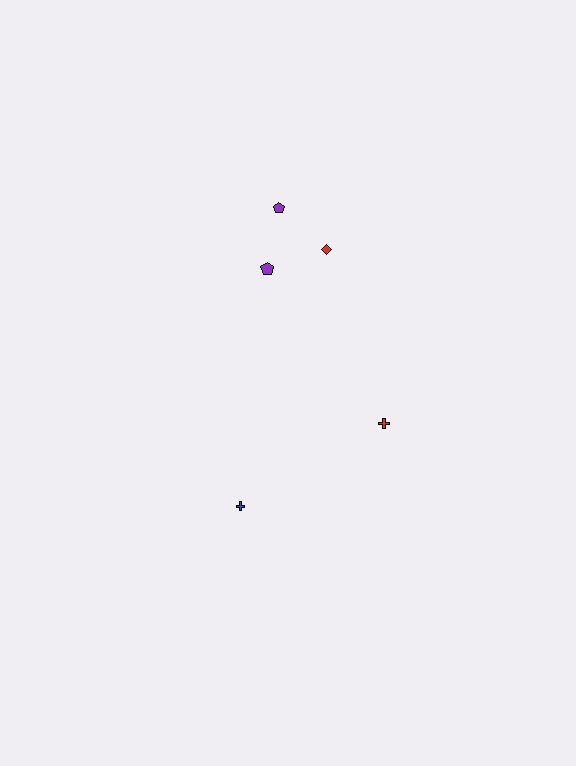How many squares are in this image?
There are no squares.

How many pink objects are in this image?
There are no pink objects.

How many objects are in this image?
There are 5 objects.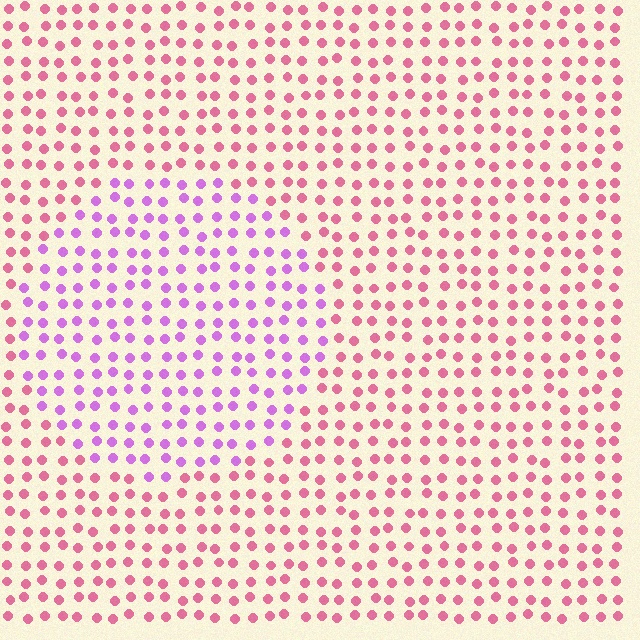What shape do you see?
I see a circle.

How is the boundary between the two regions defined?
The boundary is defined purely by a slight shift in hue (about 46 degrees). Spacing, size, and orientation are identical on both sides.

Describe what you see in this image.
The image is filled with small pink elements in a uniform arrangement. A circle-shaped region is visible where the elements are tinted to a slightly different hue, forming a subtle color boundary.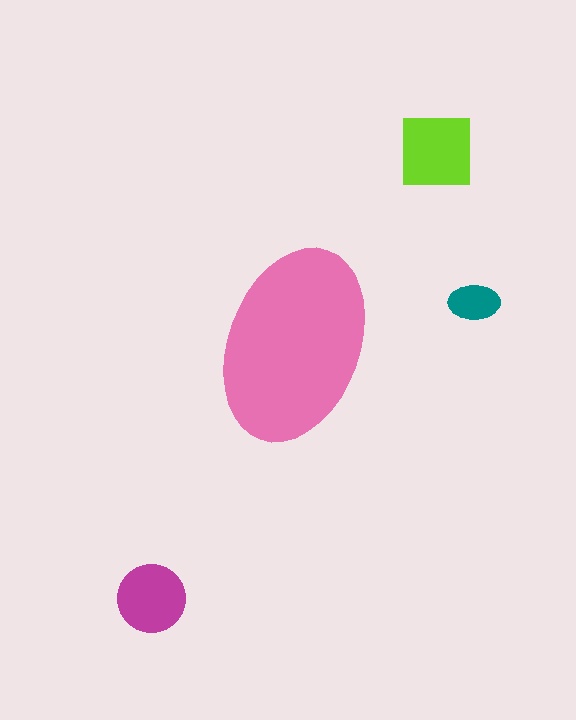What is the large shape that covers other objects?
A pink ellipse.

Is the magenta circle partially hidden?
No, the magenta circle is fully visible.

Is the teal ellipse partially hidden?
No, the teal ellipse is fully visible.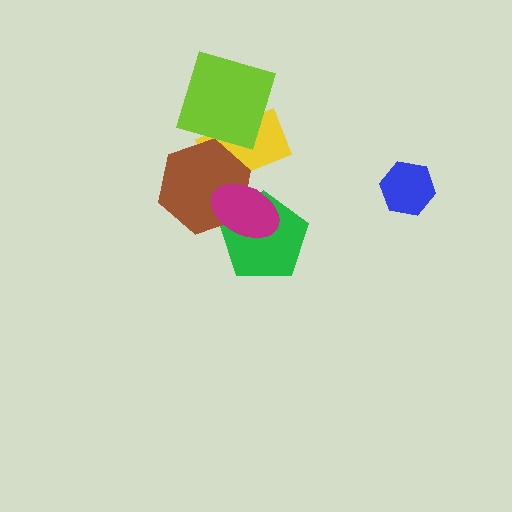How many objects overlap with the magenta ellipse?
3 objects overlap with the magenta ellipse.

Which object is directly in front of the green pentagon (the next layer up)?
The brown hexagon is directly in front of the green pentagon.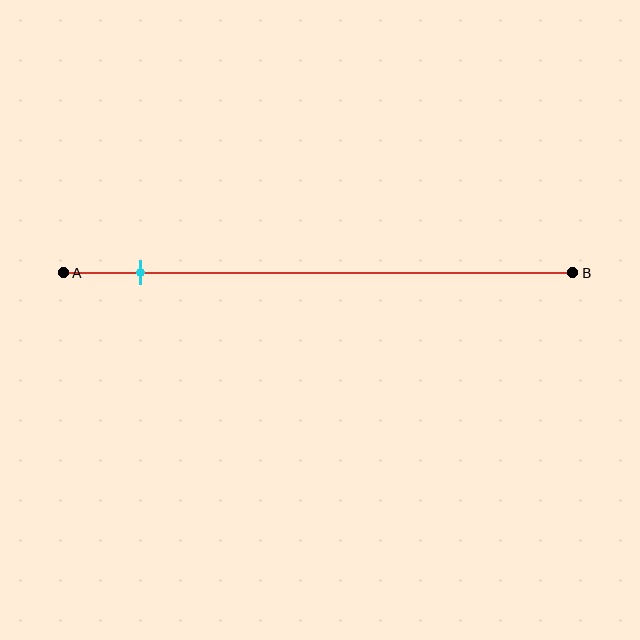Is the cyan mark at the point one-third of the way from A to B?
No, the mark is at about 15% from A, not at the 33% one-third point.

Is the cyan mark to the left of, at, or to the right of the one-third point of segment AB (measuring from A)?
The cyan mark is to the left of the one-third point of segment AB.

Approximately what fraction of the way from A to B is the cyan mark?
The cyan mark is approximately 15% of the way from A to B.